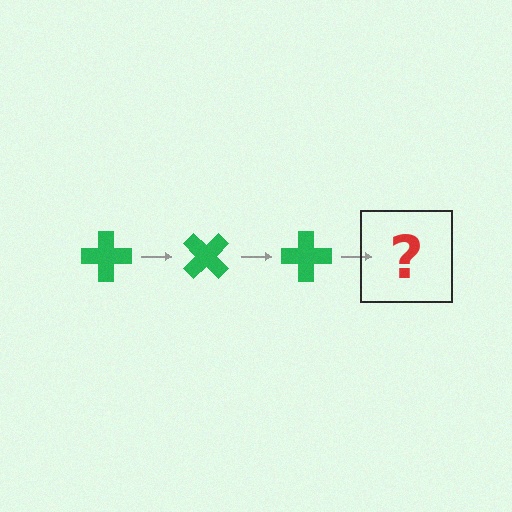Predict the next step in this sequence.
The next step is a green cross rotated 135 degrees.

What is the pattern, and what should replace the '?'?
The pattern is that the cross rotates 45 degrees each step. The '?' should be a green cross rotated 135 degrees.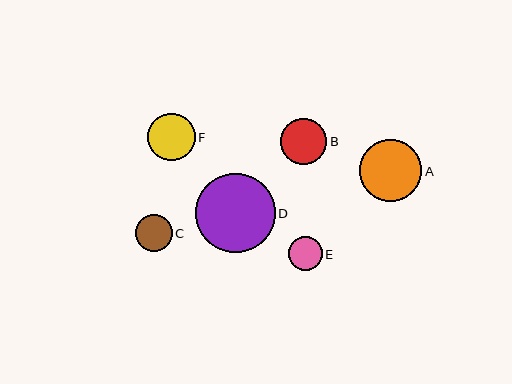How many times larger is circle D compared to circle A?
Circle D is approximately 1.3 times the size of circle A.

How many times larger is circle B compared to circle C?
Circle B is approximately 1.3 times the size of circle C.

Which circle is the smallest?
Circle E is the smallest with a size of approximately 34 pixels.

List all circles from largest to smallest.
From largest to smallest: D, A, F, B, C, E.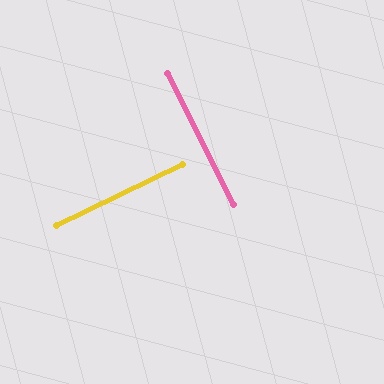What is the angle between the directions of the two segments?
Approximately 89 degrees.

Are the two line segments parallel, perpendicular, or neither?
Perpendicular — they meet at approximately 89°.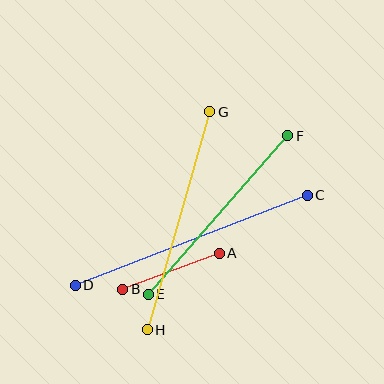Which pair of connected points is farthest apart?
Points C and D are farthest apart.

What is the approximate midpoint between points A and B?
The midpoint is at approximately (171, 271) pixels.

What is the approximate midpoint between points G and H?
The midpoint is at approximately (178, 221) pixels.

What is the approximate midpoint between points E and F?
The midpoint is at approximately (218, 215) pixels.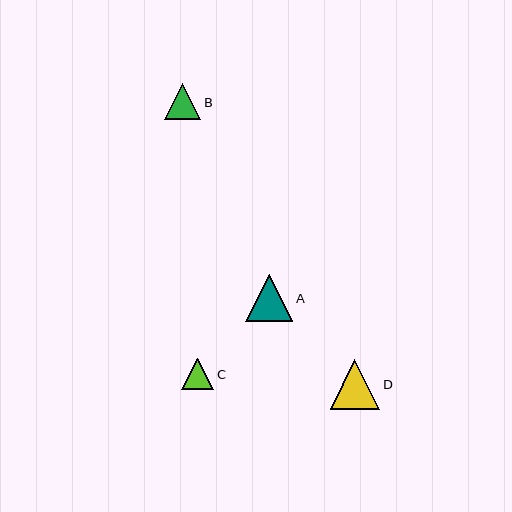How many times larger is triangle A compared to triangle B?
Triangle A is approximately 1.3 times the size of triangle B.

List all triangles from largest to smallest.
From largest to smallest: D, A, B, C.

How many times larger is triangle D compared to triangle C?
Triangle D is approximately 1.6 times the size of triangle C.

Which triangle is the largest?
Triangle D is the largest with a size of approximately 50 pixels.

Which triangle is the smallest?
Triangle C is the smallest with a size of approximately 32 pixels.